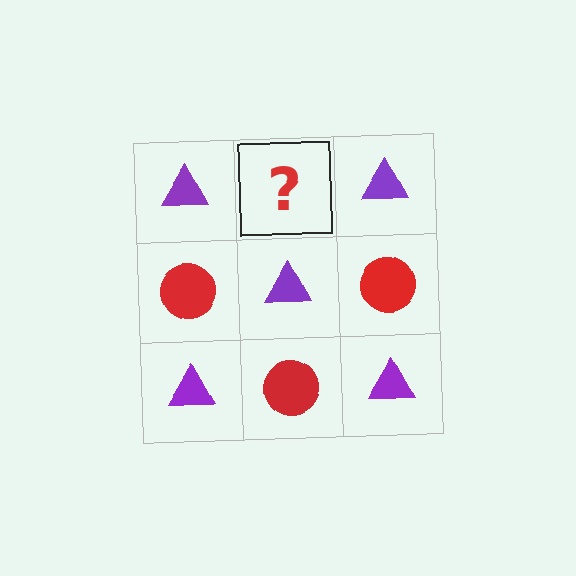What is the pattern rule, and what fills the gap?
The rule is that it alternates purple triangle and red circle in a checkerboard pattern. The gap should be filled with a red circle.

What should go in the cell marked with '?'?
The missing cell should contain a red circle.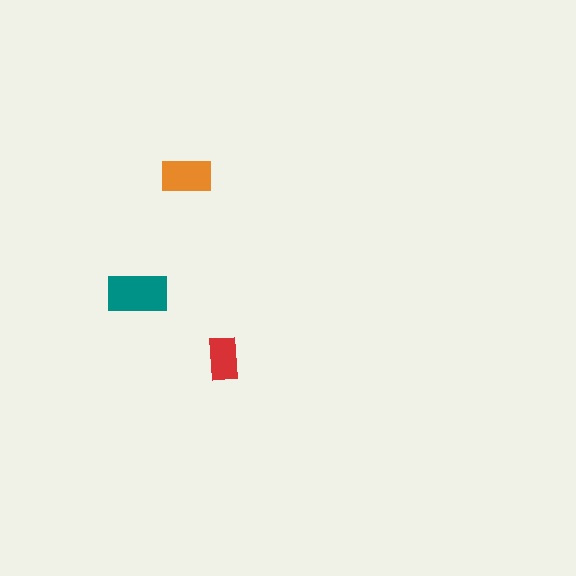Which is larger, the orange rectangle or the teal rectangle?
The teal one.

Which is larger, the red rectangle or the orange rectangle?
The orange one.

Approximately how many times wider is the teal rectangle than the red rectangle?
About 1.5 times wider.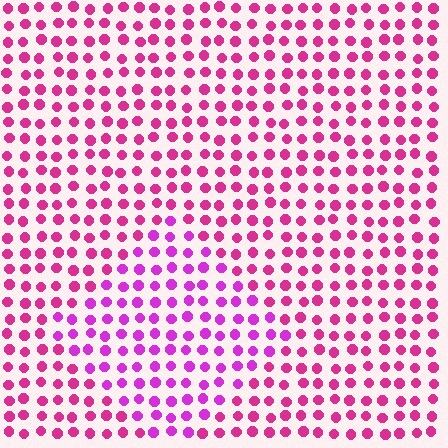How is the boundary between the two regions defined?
The boundary is defined purely by a slight shift in hue (about 27 degrees). Spacing, size, and orientation are identical on both sides.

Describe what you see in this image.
The image is filled with small magenta elements in a uniform arrangement. A diamond-shaped region is visible where the elements are tinted to a slightly different hue, forming a subtle color boundary.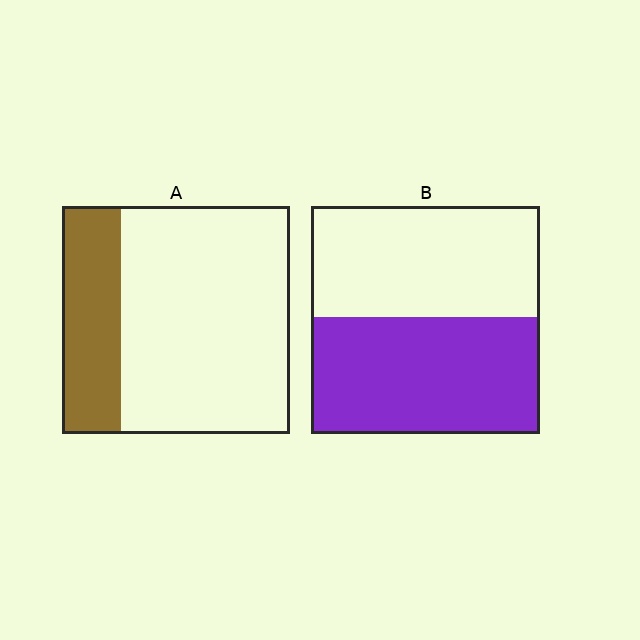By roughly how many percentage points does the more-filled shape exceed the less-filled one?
By roughly 25 percentage points (B over A).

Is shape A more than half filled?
No.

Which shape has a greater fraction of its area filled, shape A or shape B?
Shape B.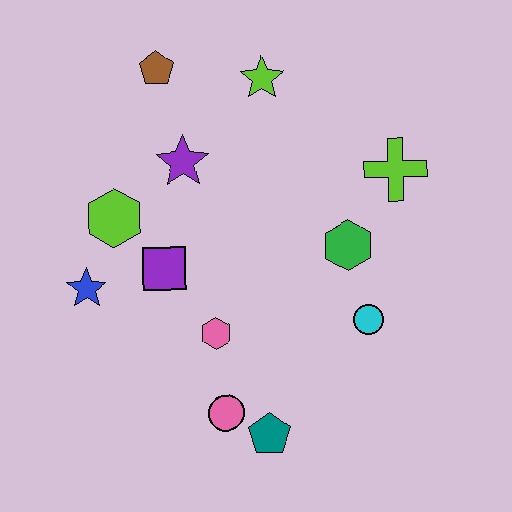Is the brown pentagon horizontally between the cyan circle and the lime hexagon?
Yes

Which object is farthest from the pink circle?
The brown pentagon is farthest from the pink circle.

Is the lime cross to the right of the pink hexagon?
Yes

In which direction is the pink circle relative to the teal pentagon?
The pink circle is to the left of the teal pentagon.